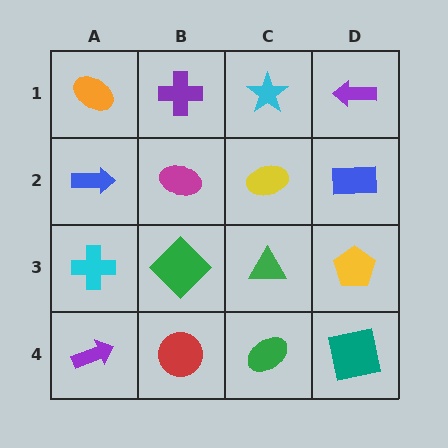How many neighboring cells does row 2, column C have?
4.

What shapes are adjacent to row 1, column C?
A yellow ellipse (row 2, column C), a purple cross (row 1, column B), a purple arrow (row 1, column D).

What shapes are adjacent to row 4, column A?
A cyan cross (row 3, column A), a red circle (row 4, column B).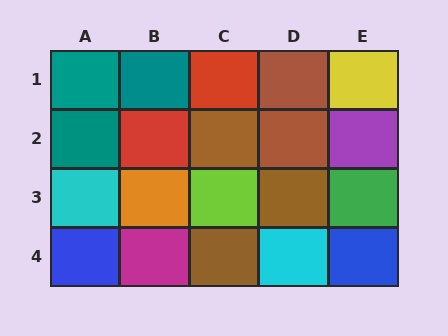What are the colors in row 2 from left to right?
Teal, red, brown, brown, purple.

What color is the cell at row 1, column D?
Brown.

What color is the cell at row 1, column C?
Red.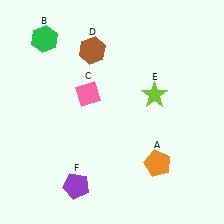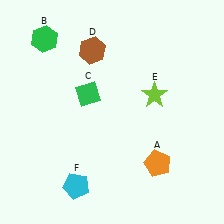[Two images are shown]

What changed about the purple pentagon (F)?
In Image 1, F is purple. In Image 2, it changed to cyan.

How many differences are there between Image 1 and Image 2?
There are 2 differences between the two images.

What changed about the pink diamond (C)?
In Image 1, C is pink. In Image 2, it changed to green.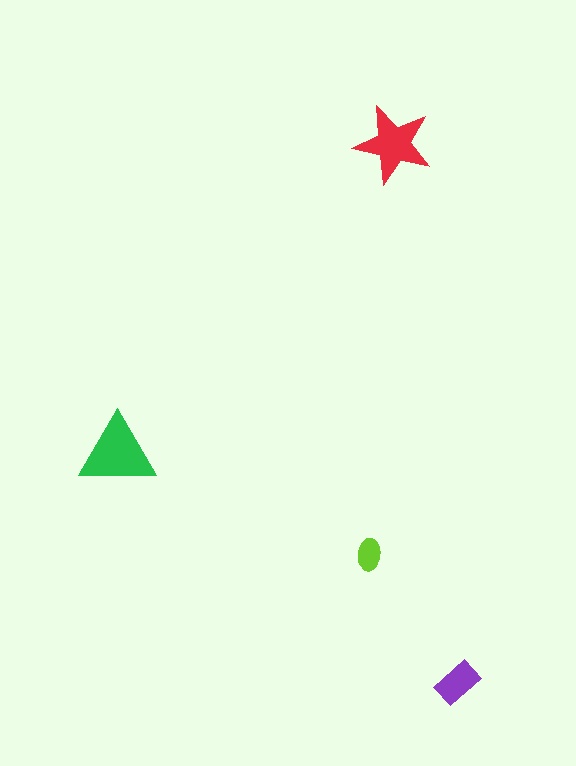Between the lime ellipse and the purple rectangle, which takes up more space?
The purple rectangle.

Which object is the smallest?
The lime ellipse.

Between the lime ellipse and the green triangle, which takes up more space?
The green triangle.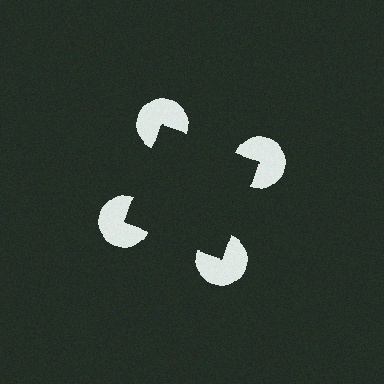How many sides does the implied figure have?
4 sides.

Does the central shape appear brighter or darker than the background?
It typically appears slightly darker than the background, even though no actual brightness change is drawn.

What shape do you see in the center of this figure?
An illusory square — its edges are inferred from the aligned wedge cuts in the pac-man discs, not physically drawn.